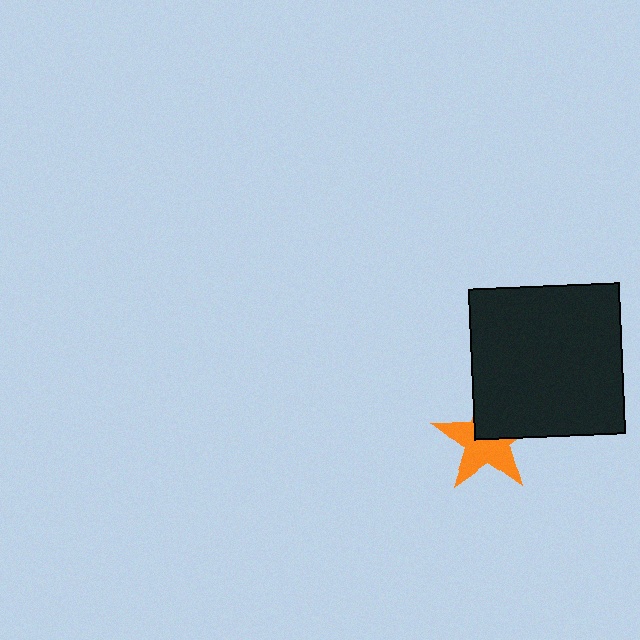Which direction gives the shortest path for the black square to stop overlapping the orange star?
Moving toward the upper-right gives the shortest separation.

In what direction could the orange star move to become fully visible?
The orange star could move toward the lower-left. That would shift it out from behind the black square entirely.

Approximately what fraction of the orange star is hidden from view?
Roughly 41% of the orange star is hidden behind the black square.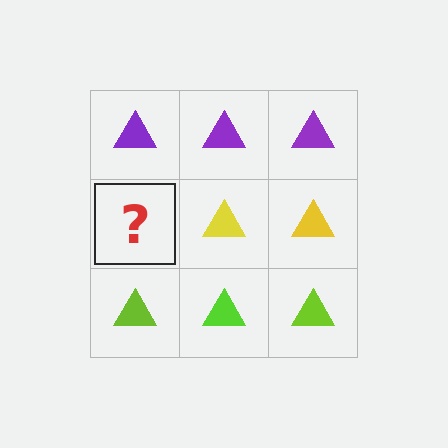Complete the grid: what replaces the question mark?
The question mark should be replaced with a yellow triangle.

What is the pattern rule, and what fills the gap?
The rule is that each row has a consistent color. The gap should be filled with a yellow triangle.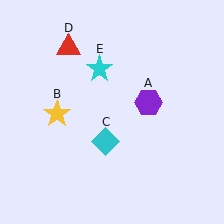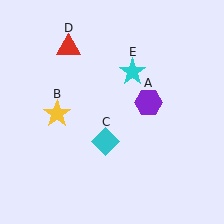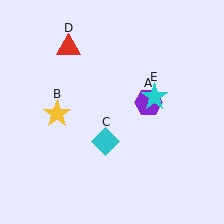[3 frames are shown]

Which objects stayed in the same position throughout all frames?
Purple hexagon (object A) and yellow star (object B) and cyan diamond (object C) and red triangle (object D) remained stationary.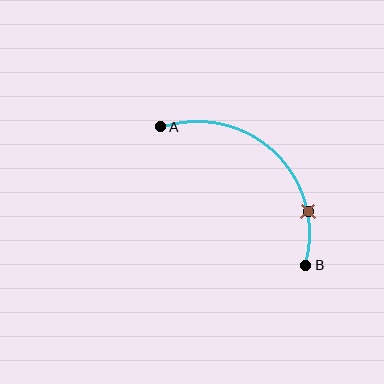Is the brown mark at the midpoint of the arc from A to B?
No. The brown mark lies on the arc but is closer to endpoint B. The arc midpoint would be at the point on the curve equidistant along the arc from both A and B.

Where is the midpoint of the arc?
The arc midpoint is the point on the curve farthest from the straight line joining A and B. It sits above and to the right of that line.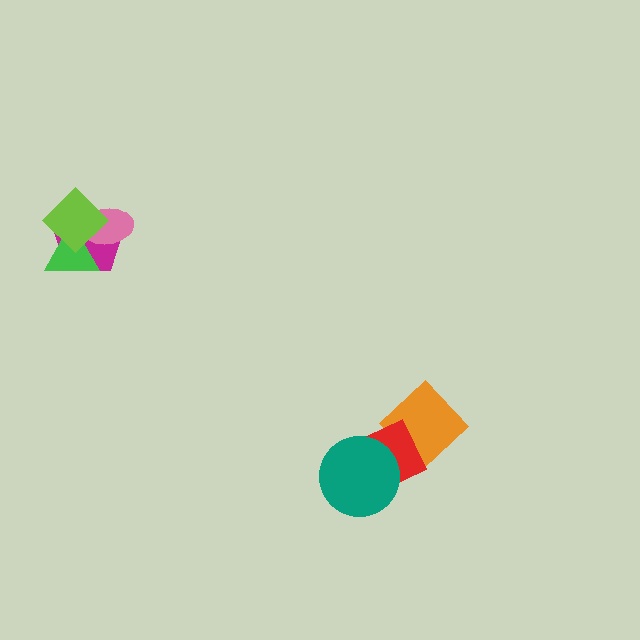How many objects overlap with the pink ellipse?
3 objects overlap with the pink ellipse.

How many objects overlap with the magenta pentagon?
3 objects overlap with the magenta pentagon.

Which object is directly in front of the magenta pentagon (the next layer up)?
The pink ellipse is directly in front of the magenta pentagon.